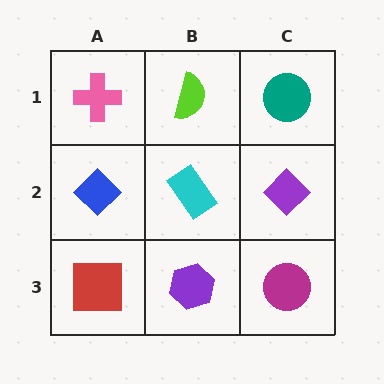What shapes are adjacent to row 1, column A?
A blue diamond (row 2, column A), a lime semicircle (row 1, column B).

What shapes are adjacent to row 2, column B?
A lime semicircle (row 1, column B), a purple hexagon (row 3, column B), a blue diamond (row 2, column A), a purple diamond (row 2, column C).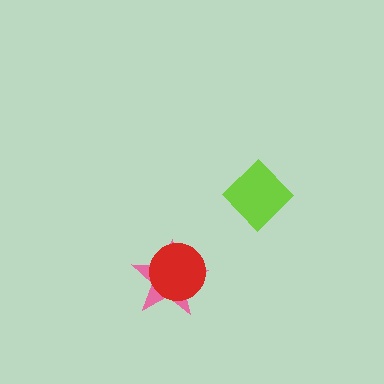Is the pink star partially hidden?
Yes, it is partially covered by another shape.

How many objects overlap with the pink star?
1 object overlaps with the pink star.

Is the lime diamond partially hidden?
No, no other shape covers it.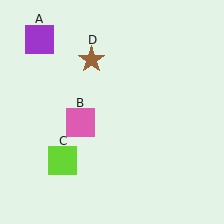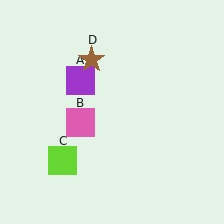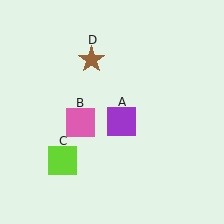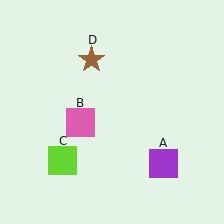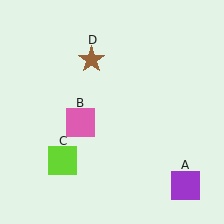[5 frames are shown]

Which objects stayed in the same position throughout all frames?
Pink square (object B) and lime square (object C) and brown star (object D) remained stationary.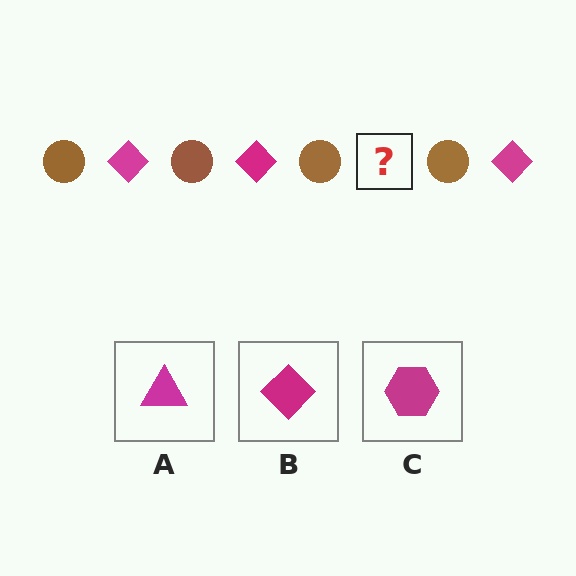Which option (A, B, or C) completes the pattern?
B.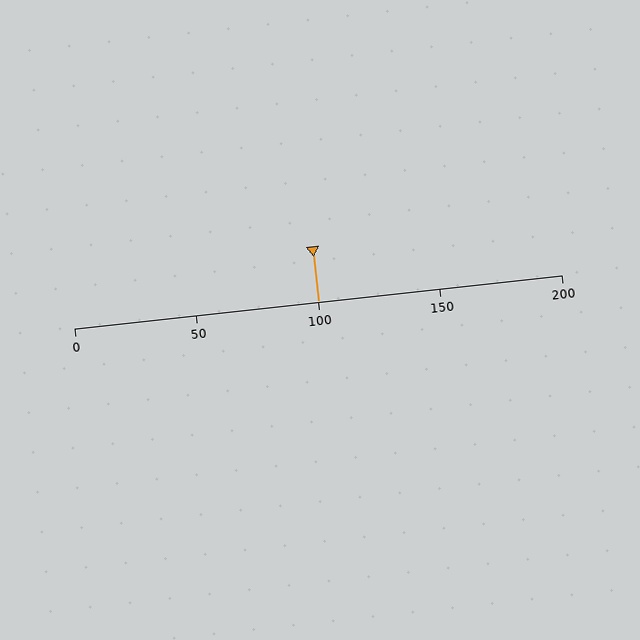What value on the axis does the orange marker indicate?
The marker indicates approximately 100.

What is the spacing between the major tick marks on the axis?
The major ticks are spaced 50 apart.